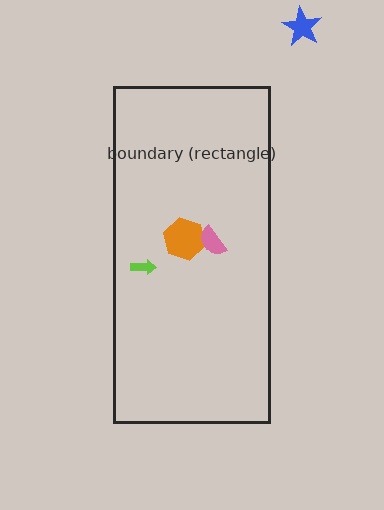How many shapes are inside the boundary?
3 inside, 1 outside.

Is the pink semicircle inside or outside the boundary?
Inside.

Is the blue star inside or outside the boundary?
Outside.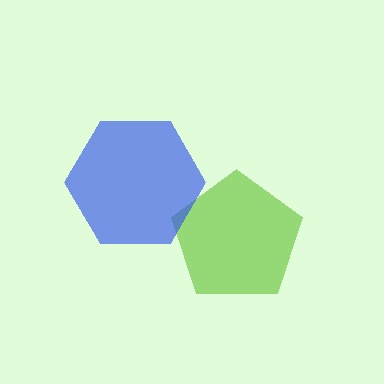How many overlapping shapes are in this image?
There are 2 overlapping shapes in the image.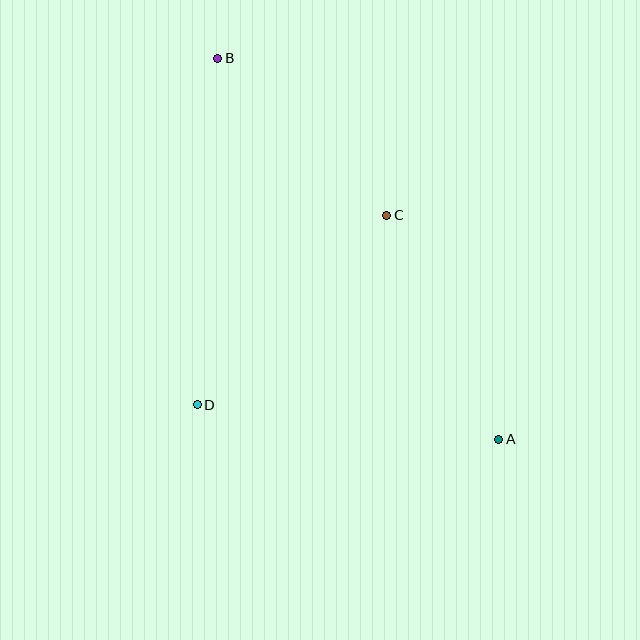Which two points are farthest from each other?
Points A and B are farthest from each other.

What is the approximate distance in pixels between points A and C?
The distance between A and C is approximately 250 pixels.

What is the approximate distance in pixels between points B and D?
The distance between B and D is approximately 347 pixels.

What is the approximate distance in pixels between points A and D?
The distance between A and D is approximately 303 pixels.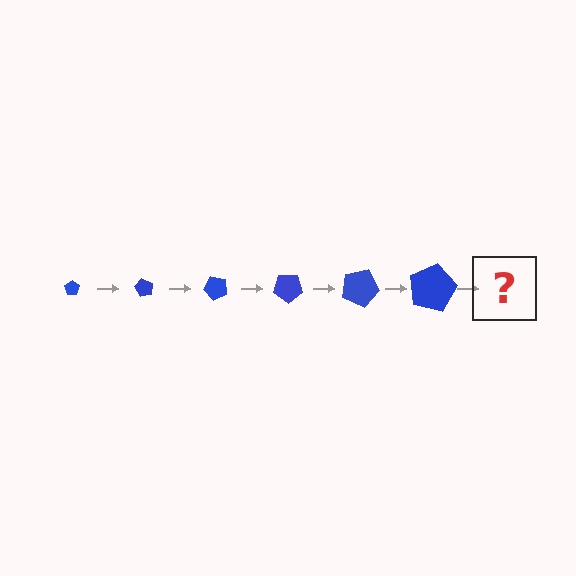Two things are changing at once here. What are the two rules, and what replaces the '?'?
The two rules are that the pentagon grows larger each step and it rotates 60 degrees each step. The '?' should be a pentagon, larger than the previous one and rotated 360 degrees from the start.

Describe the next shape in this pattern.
It should be a pentagon, larger than the previous one and rotated 360 degrees from the start.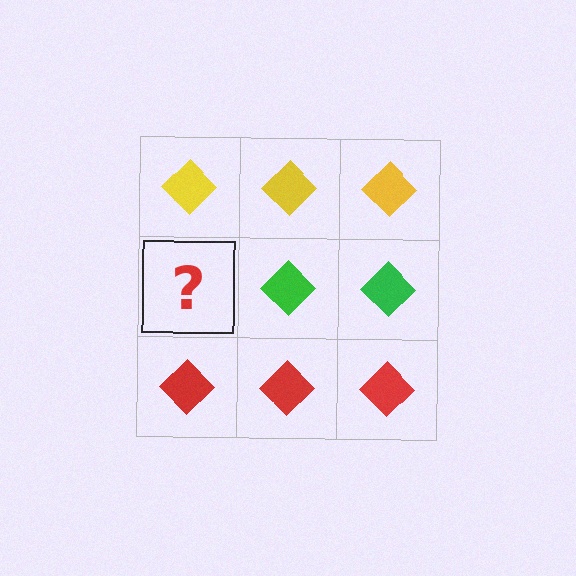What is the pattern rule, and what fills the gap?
The rule is that each row has a consistent color. The gap should be filled with a green diamond.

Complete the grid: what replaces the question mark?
The question mark should be replaced with a green diamond.